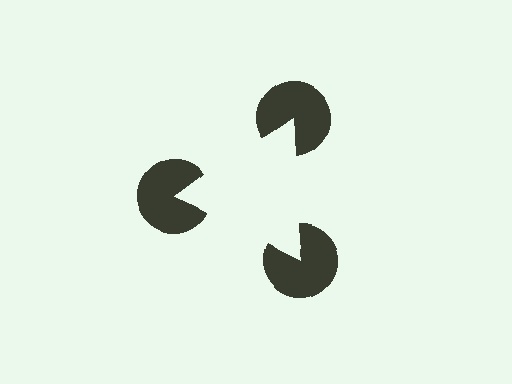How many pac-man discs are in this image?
There are 3 — one at each vertex of the illusory triangle.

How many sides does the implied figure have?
3 sides.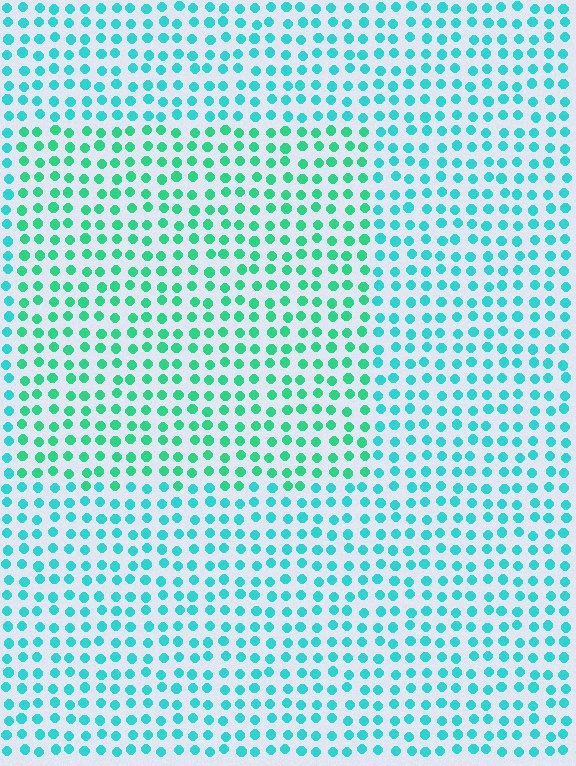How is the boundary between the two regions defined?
The boundary is defined purely by a slight shift in hue (about 25 degrees). Spacing, size, and orientation are identical on both sides.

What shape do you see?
I see a rectangle.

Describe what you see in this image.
The image is filled with small cyan elements in a uniform arrangement. A rectangle-shaped region is visible where the elements are tinted to a slightly different hue, forming a subtle color boundary.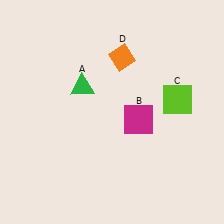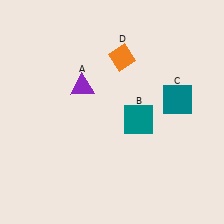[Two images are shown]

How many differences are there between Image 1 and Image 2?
There are 3 differences between the two images.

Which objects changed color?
A changed from green to purple. B changed from magenta to teal. C changed from lime to teal.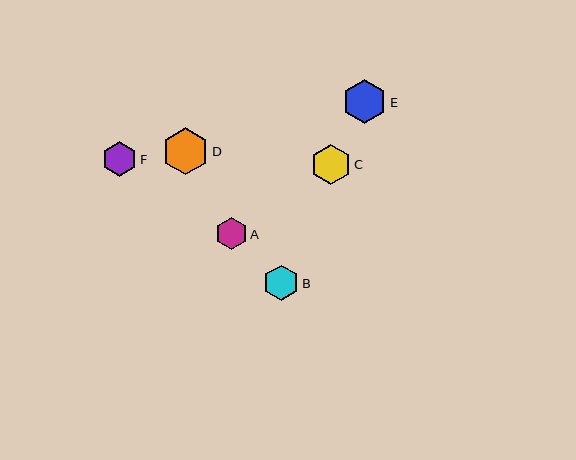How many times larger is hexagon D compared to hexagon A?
Hexagon D is approximately 1.5 times the size of hexagon A.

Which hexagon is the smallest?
Hexagon A is the smallest with a size of approximately 32 pixels.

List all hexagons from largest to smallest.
From largest to smallest: D, E, C, B, F, A.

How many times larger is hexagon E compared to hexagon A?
Hexagon E is approximately 1.4 times the size of hexagon A.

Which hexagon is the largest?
Hexagon D is the largest with a size of approximately 47 pixels.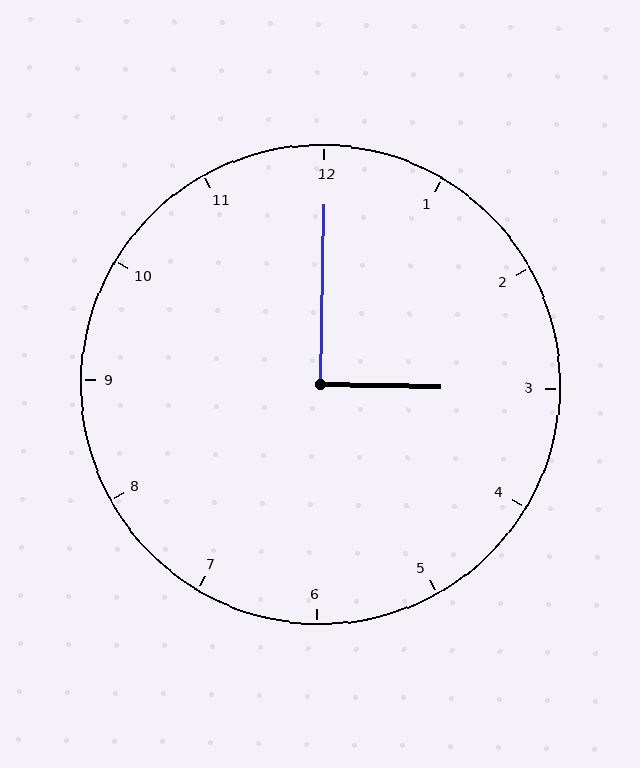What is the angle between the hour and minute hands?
Approximately 90 degrees.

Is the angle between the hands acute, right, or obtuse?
It is right.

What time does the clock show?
3:00.